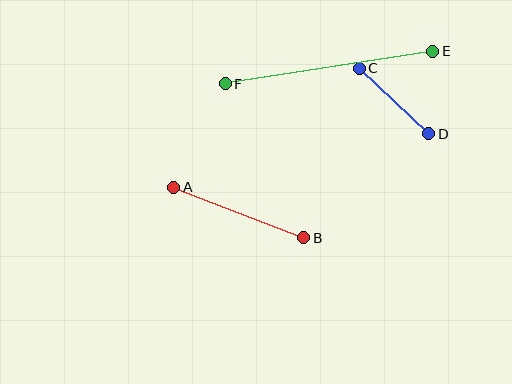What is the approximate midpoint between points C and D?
The midpoint is at approximately (394, 101) pixels.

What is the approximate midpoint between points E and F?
The midpoint is at approximately (329, 67) pixels.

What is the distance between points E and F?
The distance is approximately 210 pixels.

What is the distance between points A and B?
The distance is approximately 140 pixels.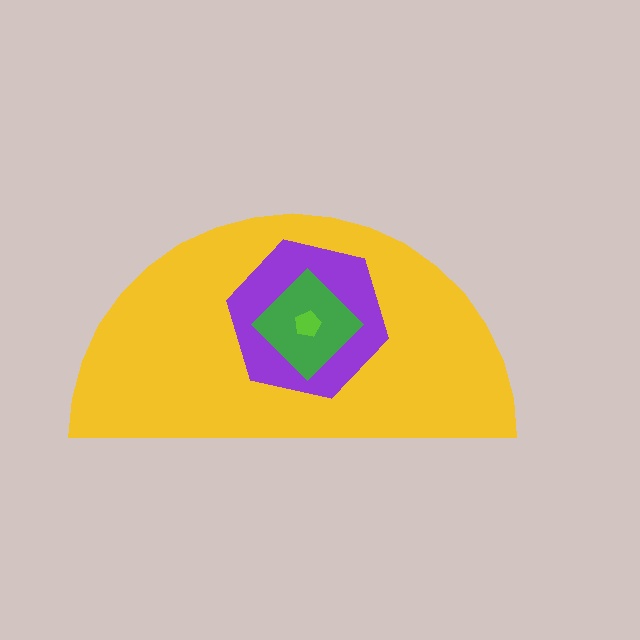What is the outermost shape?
The yellow semicircle.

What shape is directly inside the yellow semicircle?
The purple hexagon.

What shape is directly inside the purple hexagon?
The green diamond.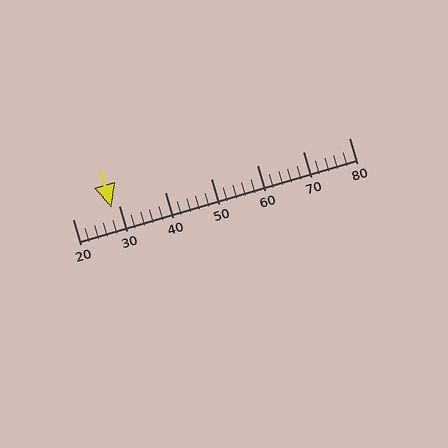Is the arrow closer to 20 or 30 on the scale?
The arrow is closer to 30.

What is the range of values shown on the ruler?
The ruler shows values from 20 to 80.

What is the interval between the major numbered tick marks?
The major tick marks are spaced 10 units apart.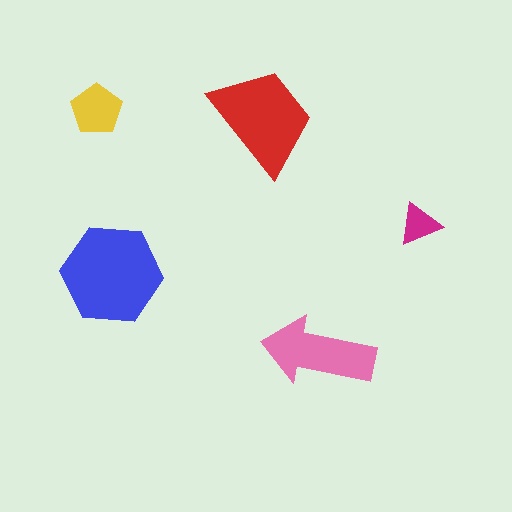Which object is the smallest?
The magenta triangle.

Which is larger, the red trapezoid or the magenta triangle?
The red trapezoid.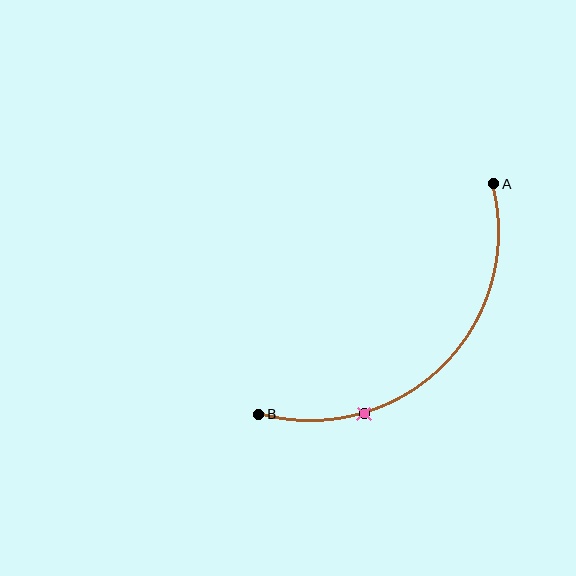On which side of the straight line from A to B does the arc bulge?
The arc bulges below and to the right of the straight line connecting A and B.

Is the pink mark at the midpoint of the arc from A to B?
No. The pink mark lies on the arc but is closer to endpoint B. The arc midpoint would be at the point on the curve equidistant along the arc from both A and B.